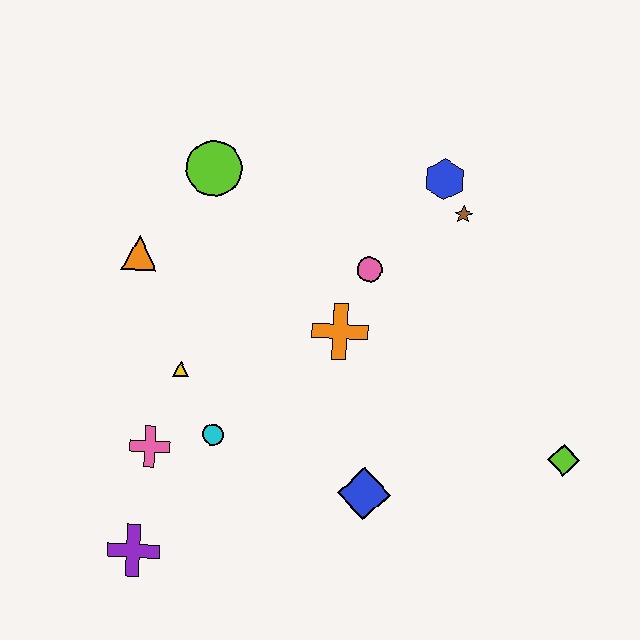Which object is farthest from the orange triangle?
The lime diamond is farthest from the orange triangle.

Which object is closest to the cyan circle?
The pink cross is closest to the cyan circle.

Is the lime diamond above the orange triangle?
No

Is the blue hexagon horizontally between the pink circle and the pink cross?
No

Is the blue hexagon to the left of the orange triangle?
No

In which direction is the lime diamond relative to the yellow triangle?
The lime diamond is to the right of the yellow triangle.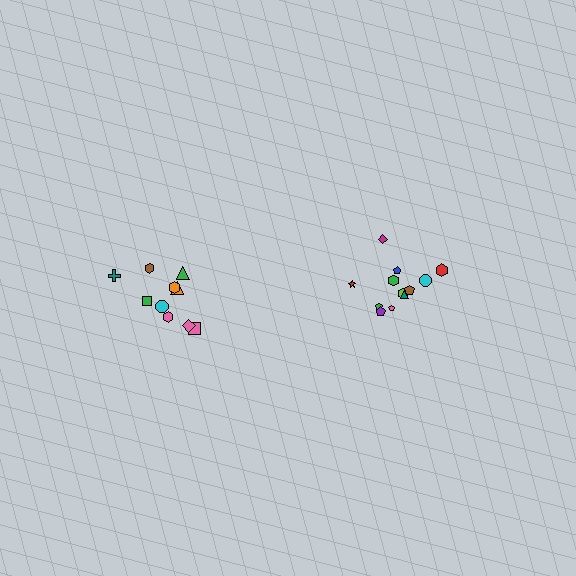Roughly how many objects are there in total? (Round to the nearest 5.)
Roughly 20 objects in total.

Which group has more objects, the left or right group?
The right group.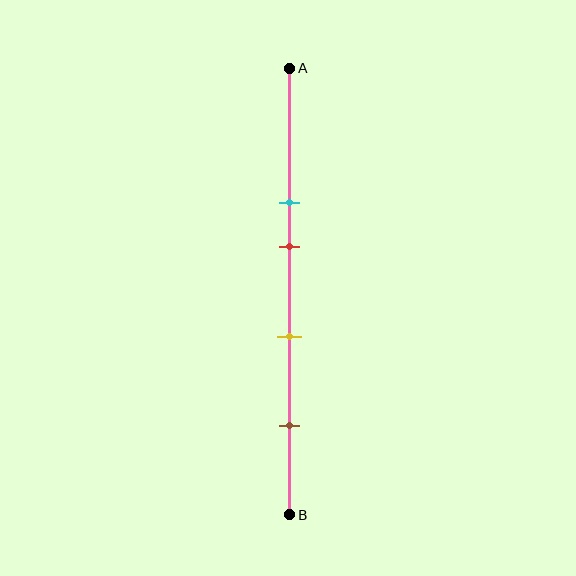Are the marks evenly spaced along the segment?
No, the marks are not evenly spaced.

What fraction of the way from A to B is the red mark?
The red mark is approximately 40% (0.4) of the way from A to B.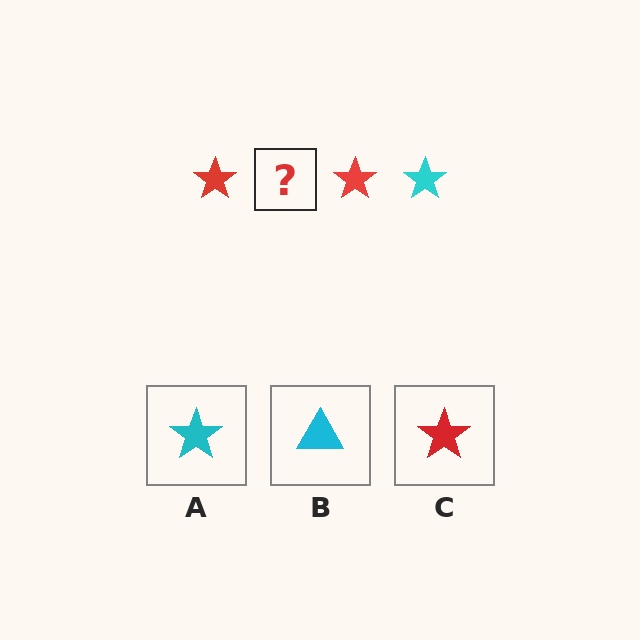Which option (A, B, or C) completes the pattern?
A.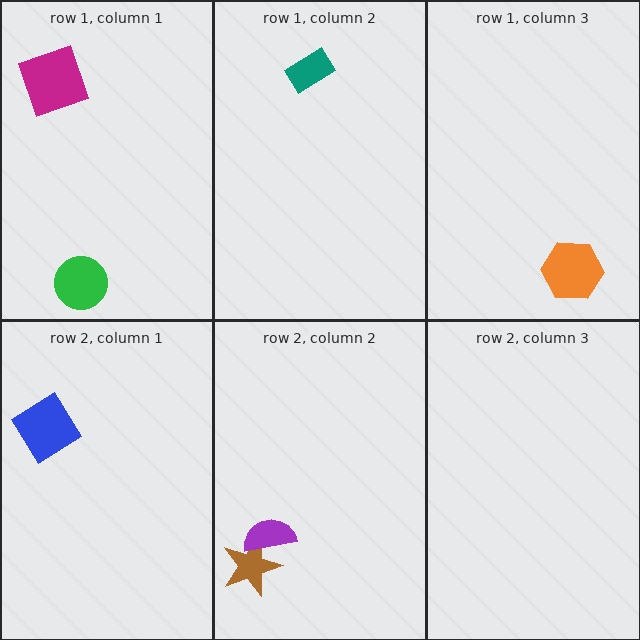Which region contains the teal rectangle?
The row 1, column 2 region.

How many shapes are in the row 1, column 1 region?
2.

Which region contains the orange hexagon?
The row 1, column 3 region.